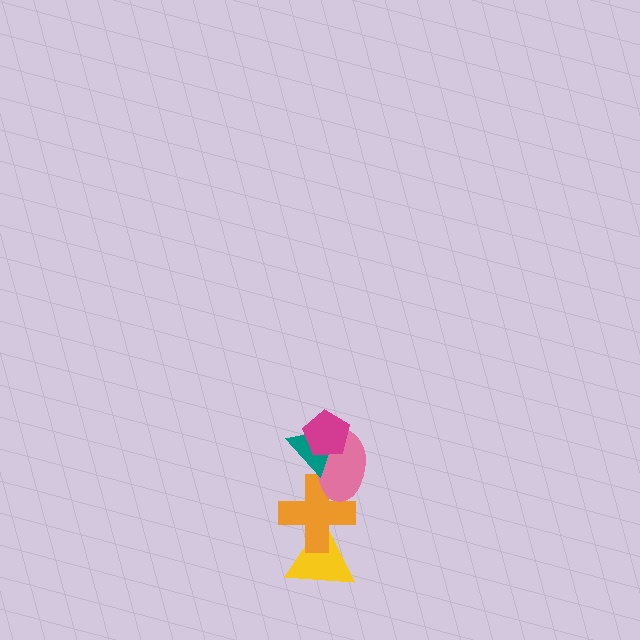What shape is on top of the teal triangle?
The magenta pentagon is on top of the teal triangle.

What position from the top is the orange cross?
The orange cross is 4th from the top.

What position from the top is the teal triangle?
The teal triangle is 2nd from the top.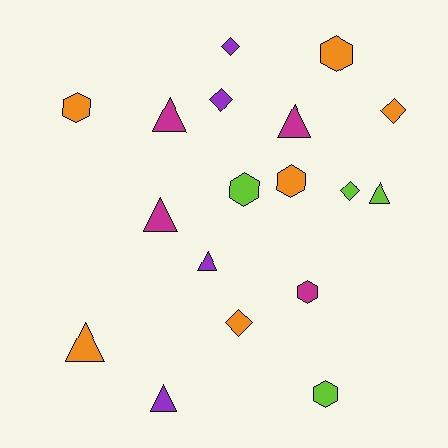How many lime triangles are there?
There is 1 lime triangle.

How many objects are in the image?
There are 18 objects.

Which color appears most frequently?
Orange, with 6 objects.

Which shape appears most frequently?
Triangle, with 7 objects.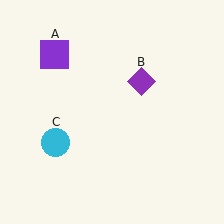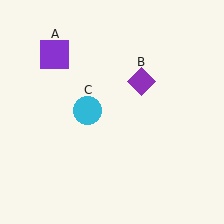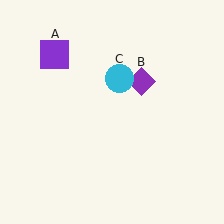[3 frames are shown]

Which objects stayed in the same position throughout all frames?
Purple square (object A) and purple diamond (object B) remained stationary.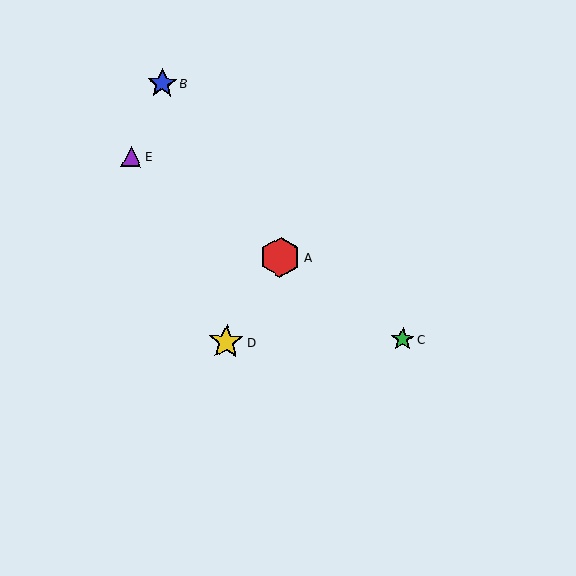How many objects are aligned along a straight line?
3 objects (A, C, E) are aligned along a straight line.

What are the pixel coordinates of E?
Object E is at (132, 157).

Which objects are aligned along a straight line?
Objects A, C, E are aligned along a straight line.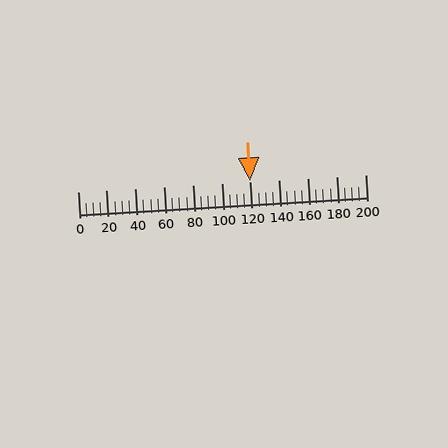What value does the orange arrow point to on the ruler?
The orange arrow points to approximately 120.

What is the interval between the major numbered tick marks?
The major tick marks are spaced 20 units apart.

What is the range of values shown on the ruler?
The ruler shows values from 0 to 200.